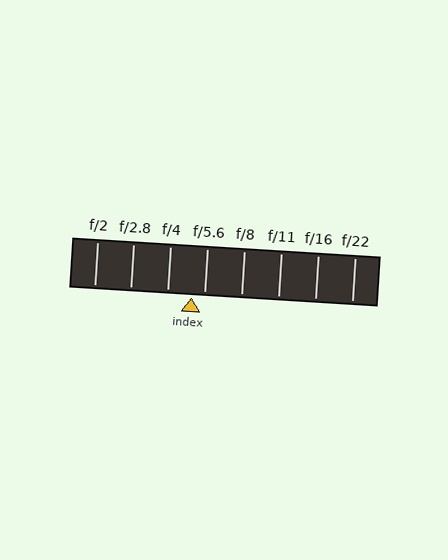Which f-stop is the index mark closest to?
The index mark is closest to f/5.6.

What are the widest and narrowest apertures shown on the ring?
The widest aperture shown is f/2 and the narrowest is f/22.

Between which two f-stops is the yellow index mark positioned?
The index mark is between f/4 and f/5.6.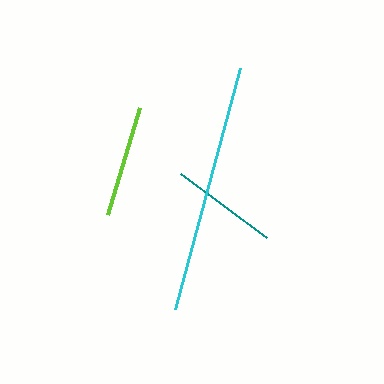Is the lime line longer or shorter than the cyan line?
The cyan line is longer than the lime line.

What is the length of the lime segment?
The lime segment is approximately 112 pixels long.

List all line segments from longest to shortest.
From longest to shortest: cyan, lime, teal.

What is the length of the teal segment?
The teal segment is approximately 107 pixels long.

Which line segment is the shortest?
The teal line is the shortest at approximately 107 pixels.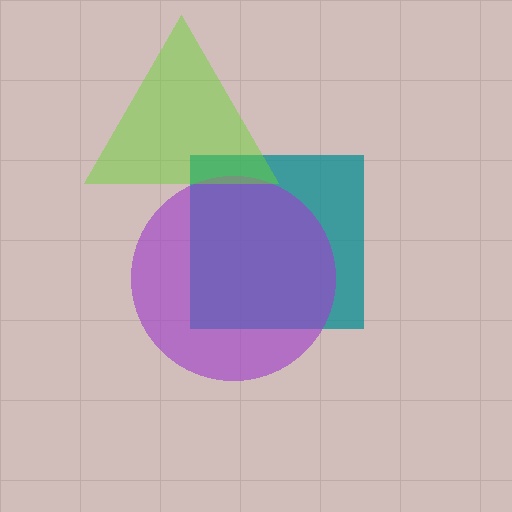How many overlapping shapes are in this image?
There are 3 overlapping shapes in the image.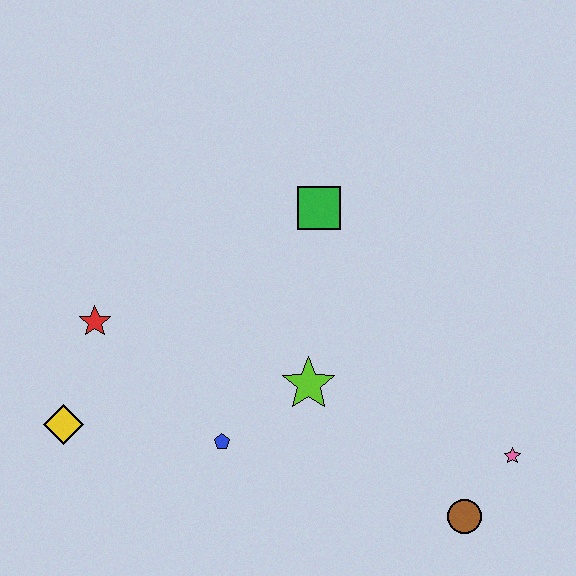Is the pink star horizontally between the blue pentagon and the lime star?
No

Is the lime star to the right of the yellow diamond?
Yes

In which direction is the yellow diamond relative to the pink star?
The yellow diamond is to the left of the pink star.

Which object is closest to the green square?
The lime star is closest to the green square.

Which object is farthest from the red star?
The pink star is farthest from the red star.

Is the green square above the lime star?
Yes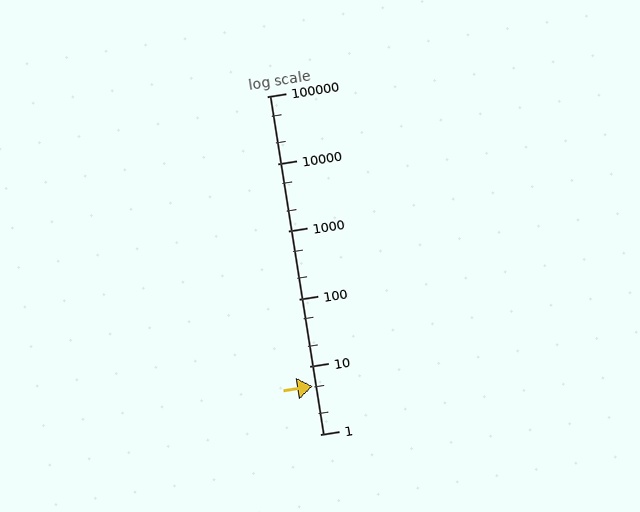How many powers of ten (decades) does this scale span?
The scale spans 5 decades, from 1 to 100000.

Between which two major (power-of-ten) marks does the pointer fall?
The pointer is between 1 and 10.